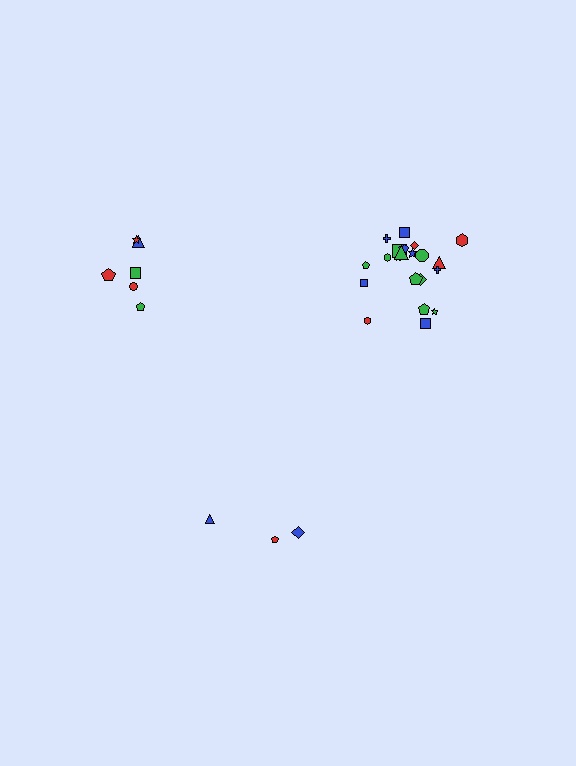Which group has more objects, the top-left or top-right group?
The top-right group.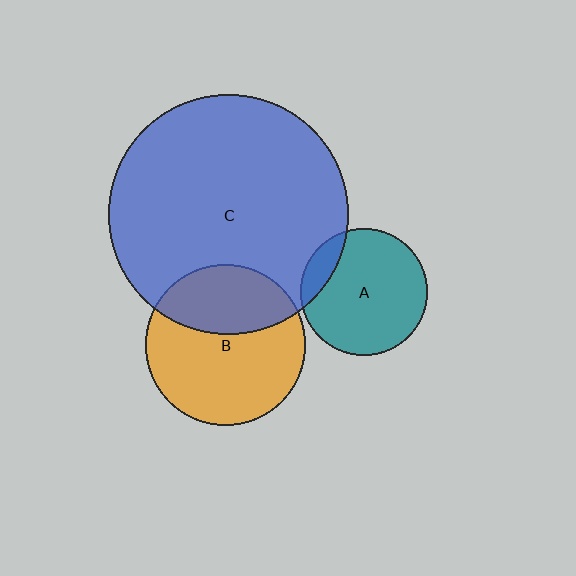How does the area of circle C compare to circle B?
Approximately 2.2 times.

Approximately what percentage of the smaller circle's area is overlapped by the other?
Approximately 15%.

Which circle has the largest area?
Circle C (blue).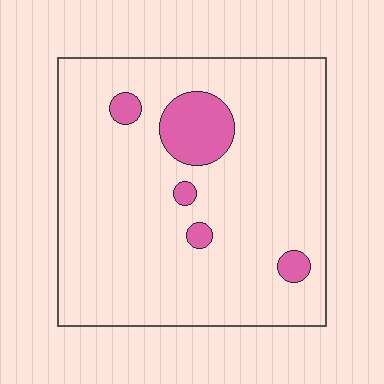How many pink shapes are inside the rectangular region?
5.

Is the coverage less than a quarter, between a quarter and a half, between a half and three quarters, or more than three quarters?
Less than a quarter.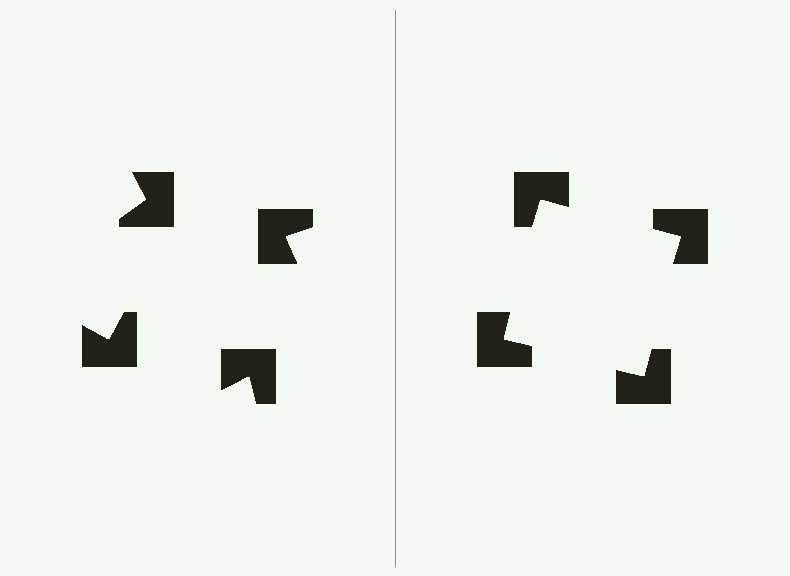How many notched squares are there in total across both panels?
8 — 4 on each side.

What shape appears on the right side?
An illusory square.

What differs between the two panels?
The notched squares are positioned identically on both sides; only the wedge orientations differ. On the right they align to a square; on the left they are misaligned.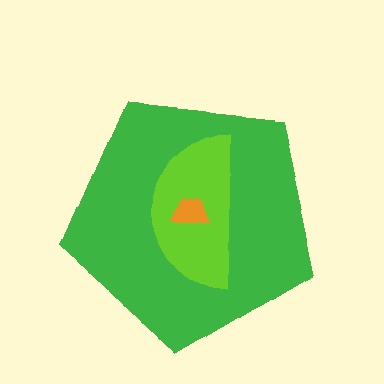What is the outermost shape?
The green pentagon.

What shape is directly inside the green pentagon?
The lime semicircle.